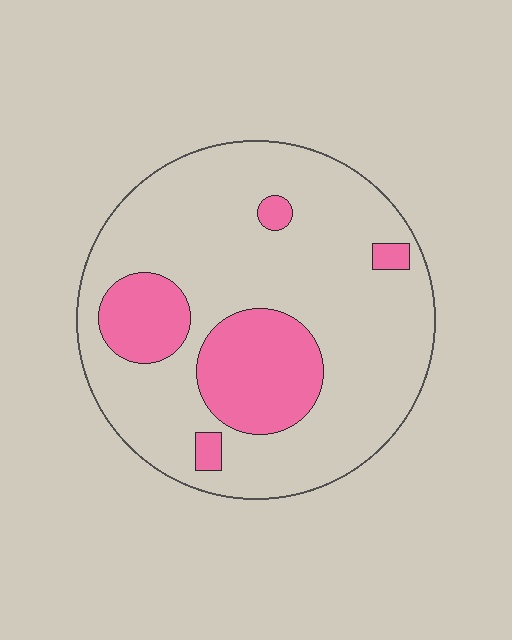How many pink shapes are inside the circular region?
5.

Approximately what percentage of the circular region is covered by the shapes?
Approximately 20%.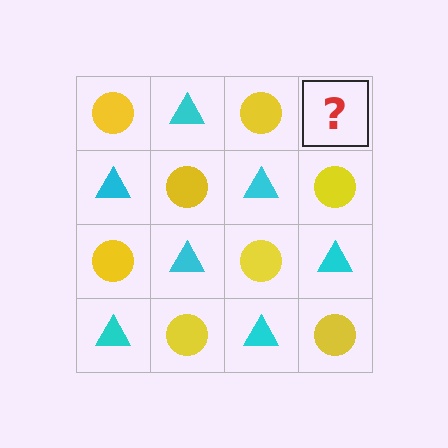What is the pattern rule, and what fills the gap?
The rule is that it alternates yellow circle and cyan triangle in a checkerboard pattern. The gap should be filled with a cyan triangle.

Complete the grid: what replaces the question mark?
The question mark should be replaced with a cyan triangle.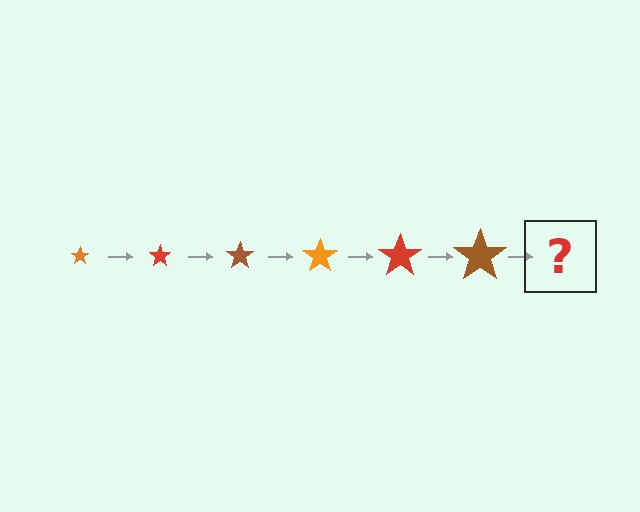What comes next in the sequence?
The next element should be an orange star, larger than the previous one.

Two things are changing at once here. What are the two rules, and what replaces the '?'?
The two rules are that the star grows larger each step and the color cycles through orange, red, and brown. The '?' should be an orange star, larger than the previous one.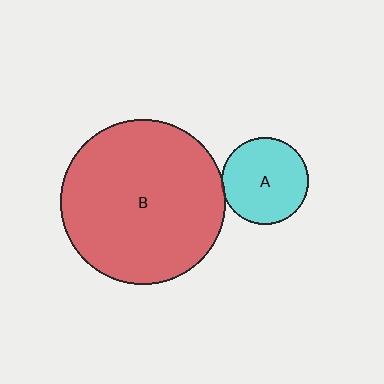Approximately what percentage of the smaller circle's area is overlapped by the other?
Approximately 5%.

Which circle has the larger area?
Circle B (red).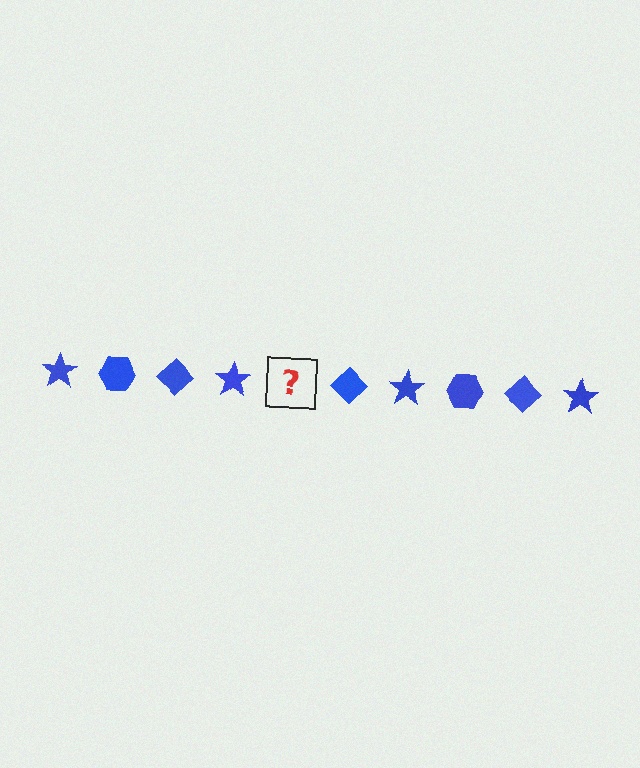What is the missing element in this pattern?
The missing element is a blue hexagon.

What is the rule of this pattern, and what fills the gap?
The rule is that the pattern cycles through star, hexagon, diamond shapes in blue. The gap should be filled with a blue hexagon.